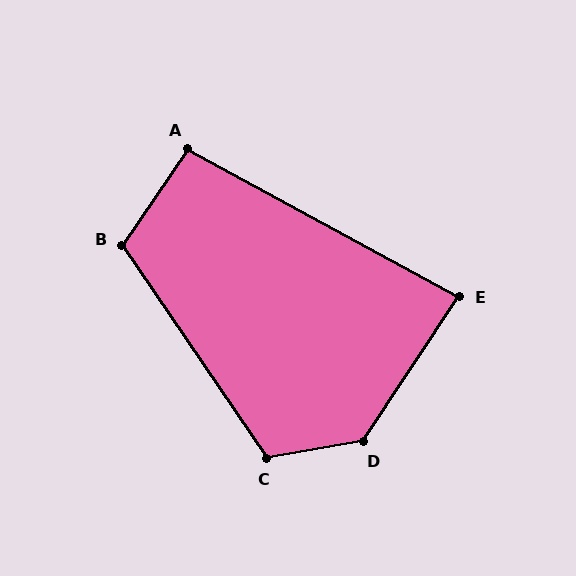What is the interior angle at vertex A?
Approximately 96 degrees (obtuse).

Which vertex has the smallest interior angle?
E, at approximately 85 degrees.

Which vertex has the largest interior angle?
D, at approximately 133 degrees.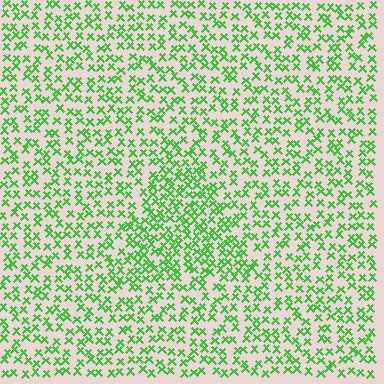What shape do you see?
I see a triangle.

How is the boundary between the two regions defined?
The boundary is defined by a change in element density (approximately 1.6x ratio). All elements are the same color, size, and shape.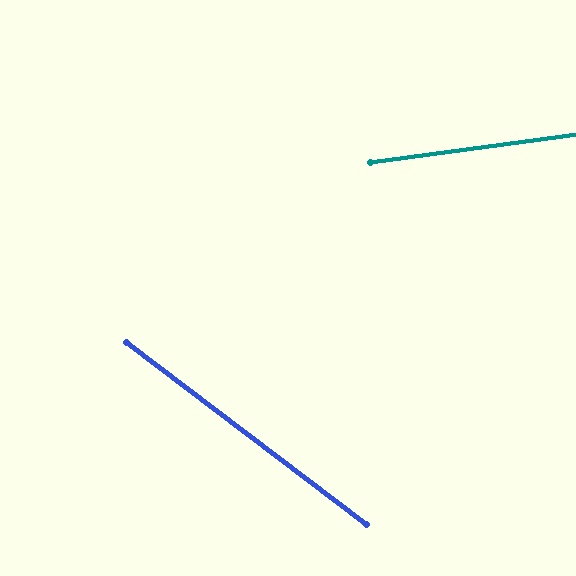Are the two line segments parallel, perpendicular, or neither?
Neither parallel nor perpendicular — they differ by about 45°.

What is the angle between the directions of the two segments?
Approximately 45 degrees.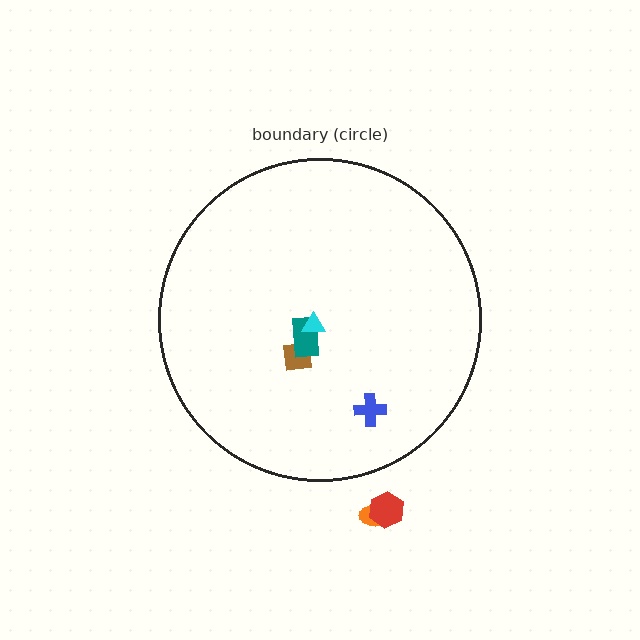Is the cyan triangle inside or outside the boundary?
Inside.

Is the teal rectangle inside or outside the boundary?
Inside.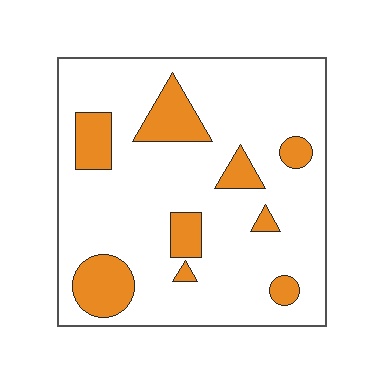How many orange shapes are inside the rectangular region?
9.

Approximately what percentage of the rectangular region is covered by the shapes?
Approximately 20%.